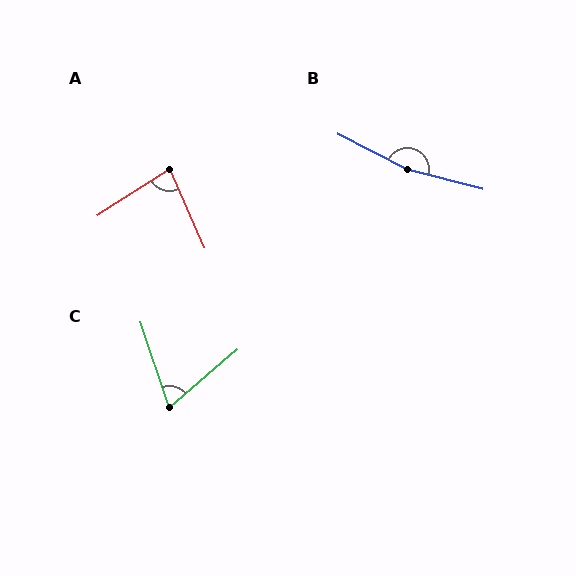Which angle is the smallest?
C, at approximately 68 degrees.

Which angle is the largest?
B, at approximately 167 degrees.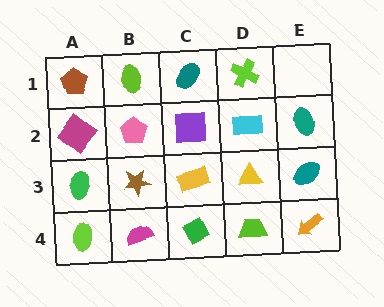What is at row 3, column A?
A green ellipse.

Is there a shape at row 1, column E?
No, that cell is empty.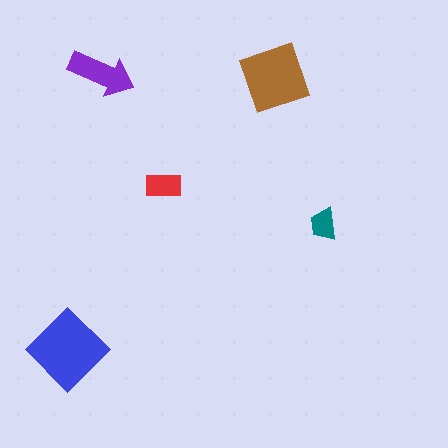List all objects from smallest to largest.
The teal trapezoid, the red rectangle, the purple arrow, the brown square, the blue diamond.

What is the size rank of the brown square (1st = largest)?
2nd.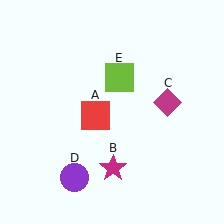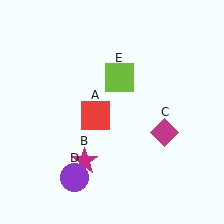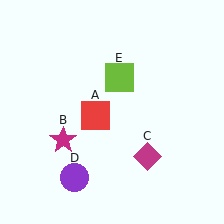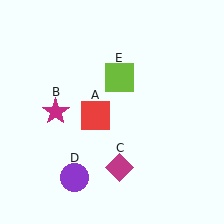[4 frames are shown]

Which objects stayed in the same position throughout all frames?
Red square (object A) and purple circle (object D) and lime square (object E) remained stationary.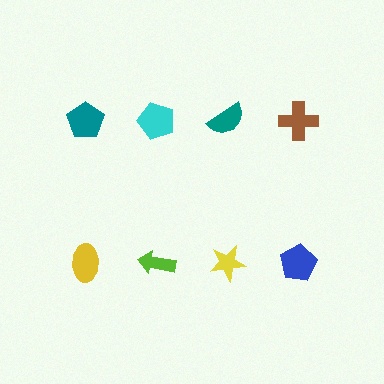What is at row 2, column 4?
A blue pentagon.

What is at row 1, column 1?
A teal pentagon.